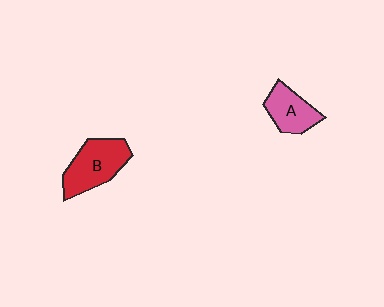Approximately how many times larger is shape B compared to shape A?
Approximately 1.4 times.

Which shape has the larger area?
Shape B (red).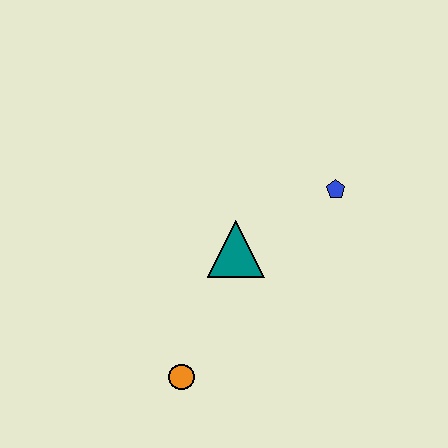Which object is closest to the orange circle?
The teal triangle is closest to the orange circle.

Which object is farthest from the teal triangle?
The orange circle is farthest from the teal triangle.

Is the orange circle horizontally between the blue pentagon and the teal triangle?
No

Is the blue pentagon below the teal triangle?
No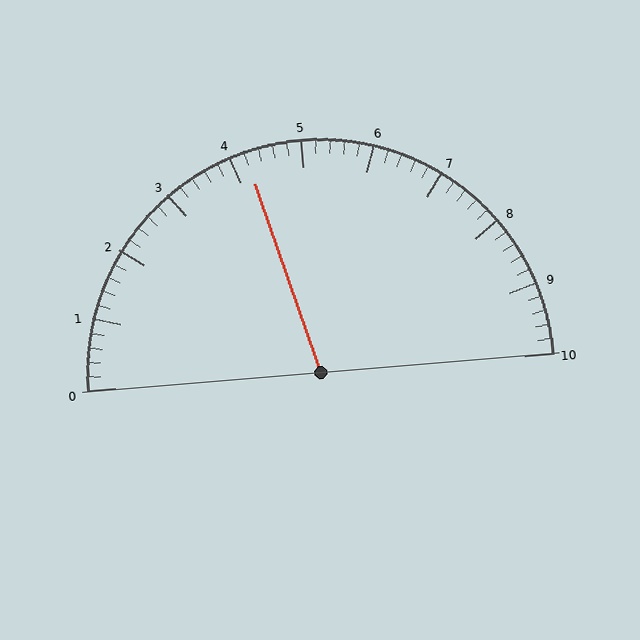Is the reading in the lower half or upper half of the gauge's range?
The reading is in the lower half of the range (0 to 10).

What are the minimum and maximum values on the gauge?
The gauge ranges from 0 to 10.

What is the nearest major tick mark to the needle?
The nearest major tick mark is 4.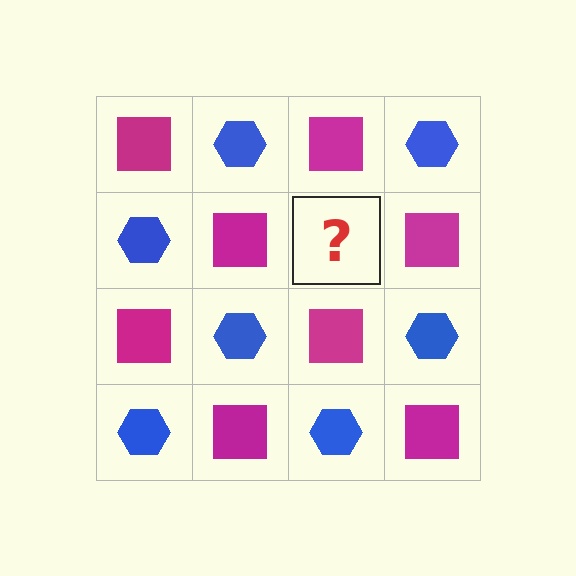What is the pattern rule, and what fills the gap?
The rule is that it alternates magenta square and blue hexagon in a checkerboard pattern. The gap should be filled with a blue hexagon.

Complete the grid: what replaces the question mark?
The question mark should be replaced with a blue hexagon.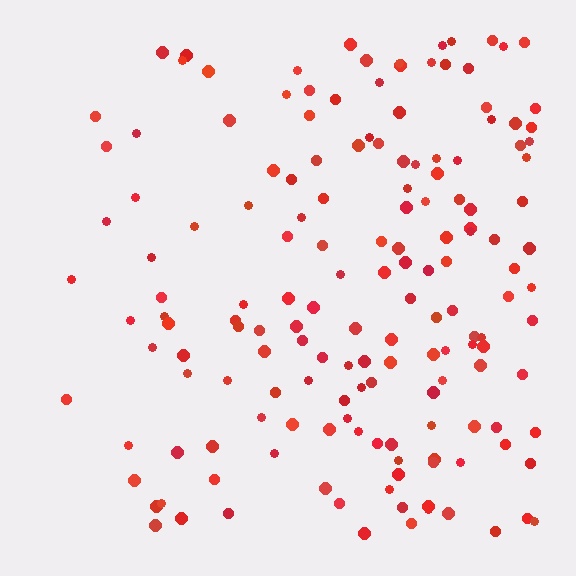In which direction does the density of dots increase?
From left to right, with the right side densest.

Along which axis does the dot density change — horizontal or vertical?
Horizontal.